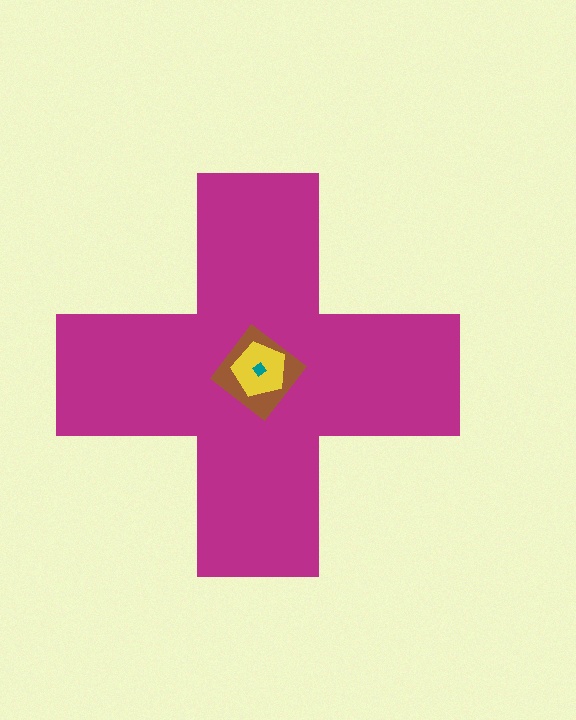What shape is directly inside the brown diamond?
The yellow pentagon.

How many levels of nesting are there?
4.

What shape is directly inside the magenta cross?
The brown diamond.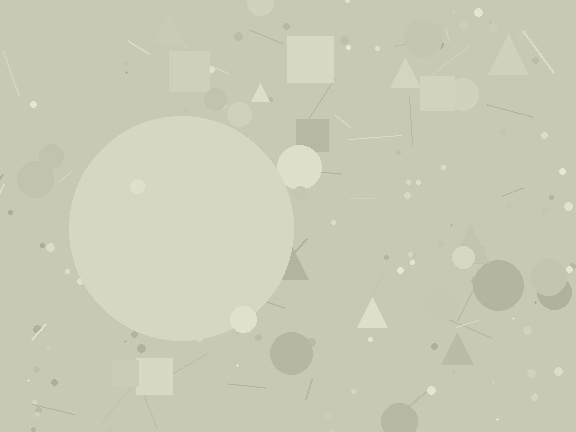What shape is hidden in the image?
A circle is hidden in the image.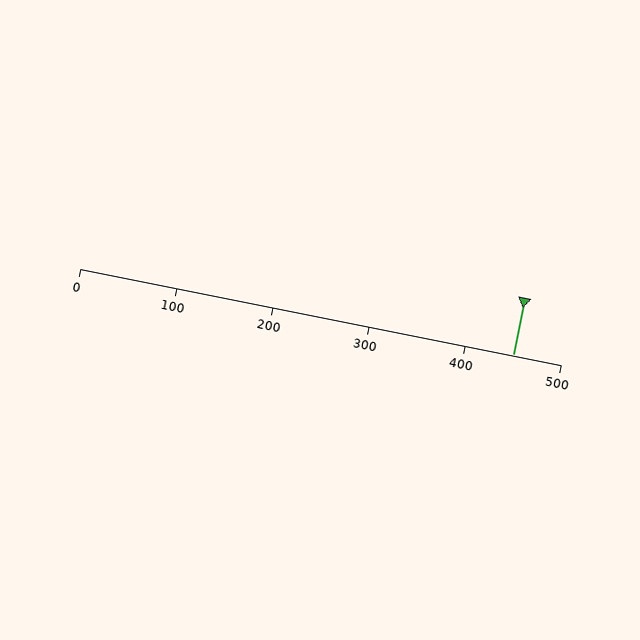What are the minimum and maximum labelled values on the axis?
The axis runs from 0 to 500.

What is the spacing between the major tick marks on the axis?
The major ticks are spaced 100 apart.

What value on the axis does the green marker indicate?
The marker indicates approximately 450.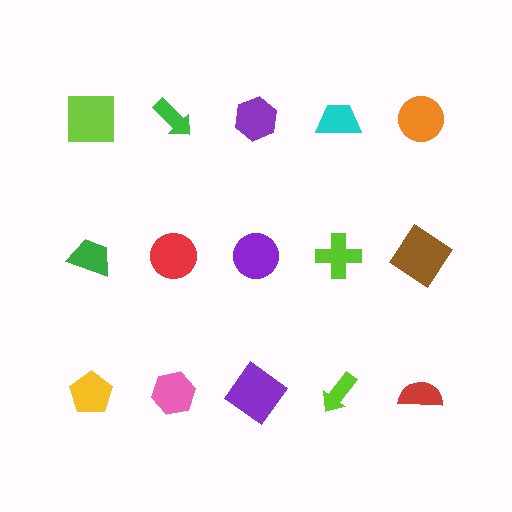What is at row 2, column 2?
A red circle.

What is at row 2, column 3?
A purple circle.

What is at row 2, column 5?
A brown diamond.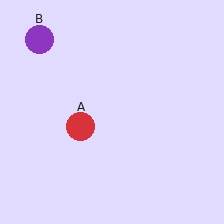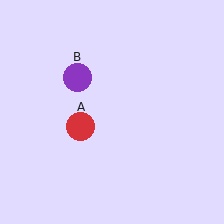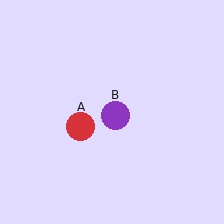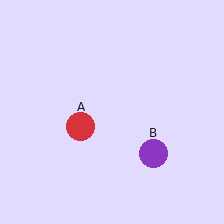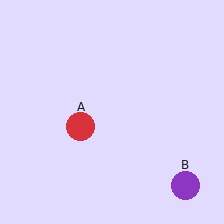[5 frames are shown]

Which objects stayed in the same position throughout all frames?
Red circle (object A) remained stationary.